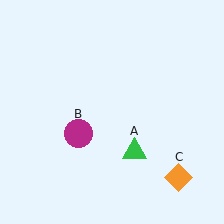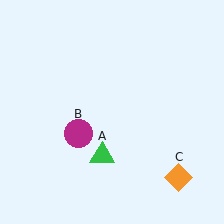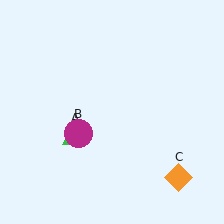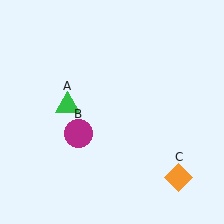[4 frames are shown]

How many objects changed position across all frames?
1 object changed position: green triangle (object A).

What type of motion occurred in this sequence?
The green triangle (object A) rotated clockwise around the center of the scene.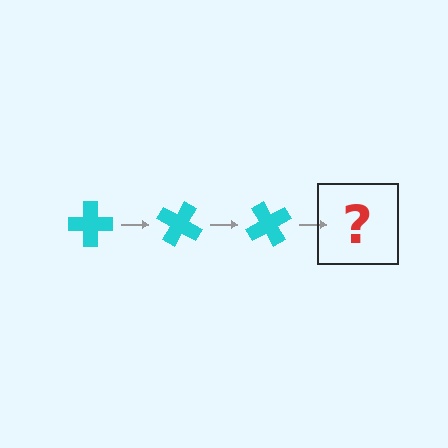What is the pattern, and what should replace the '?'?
The pattern is that the cross rotates 30 degrees each step. The '?' should be a cyan cross rotated 90 degrees.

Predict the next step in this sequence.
The next step is a cyan cross rotated 90 degrees.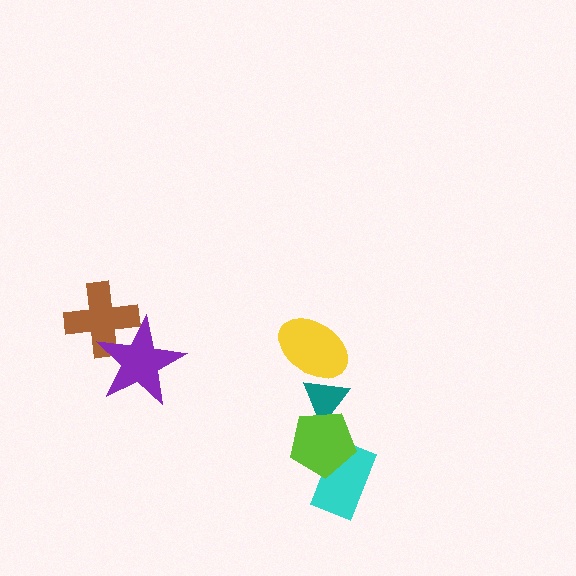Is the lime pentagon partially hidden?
No, no other shape covers it.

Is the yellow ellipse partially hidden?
Yes, it is partially covered by another shape.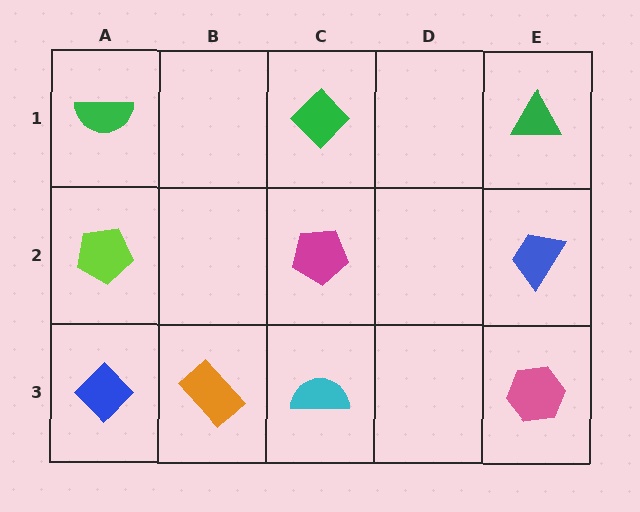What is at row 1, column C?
A green diamond.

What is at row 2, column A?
A lime pentagon.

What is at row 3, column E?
A pink hexagon.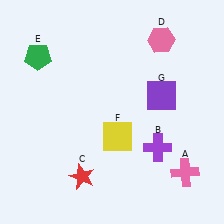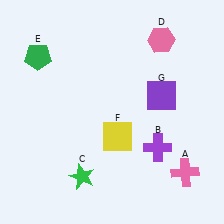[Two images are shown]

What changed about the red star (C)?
In Image 1, C is red. In Image 2, it changed to green.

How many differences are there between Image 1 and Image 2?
There is 1 difference between the two images.